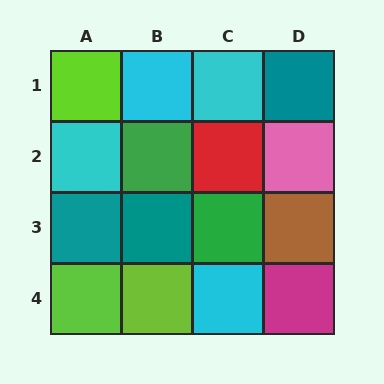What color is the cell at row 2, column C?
Red.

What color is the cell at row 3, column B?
Teal.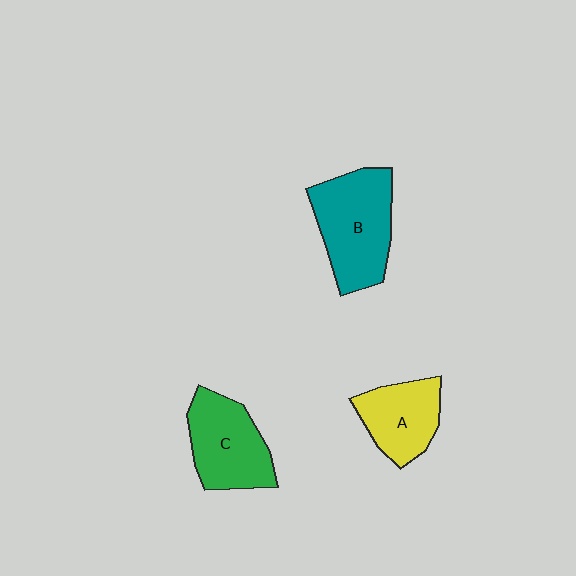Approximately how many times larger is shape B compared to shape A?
Approximately 1.5 times.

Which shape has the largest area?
Shape B (teal).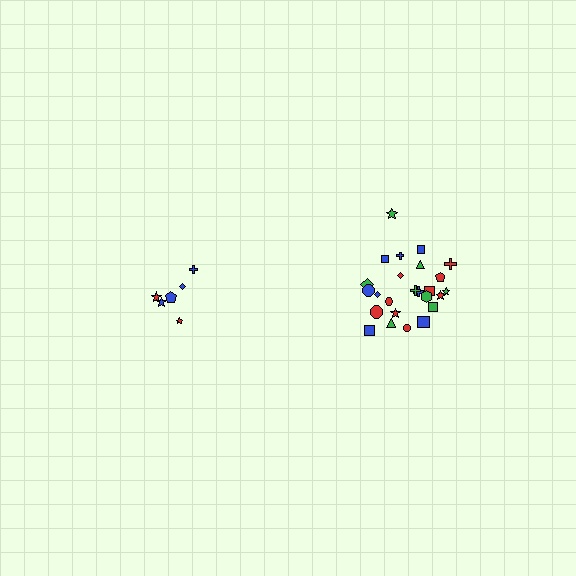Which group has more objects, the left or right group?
The right group.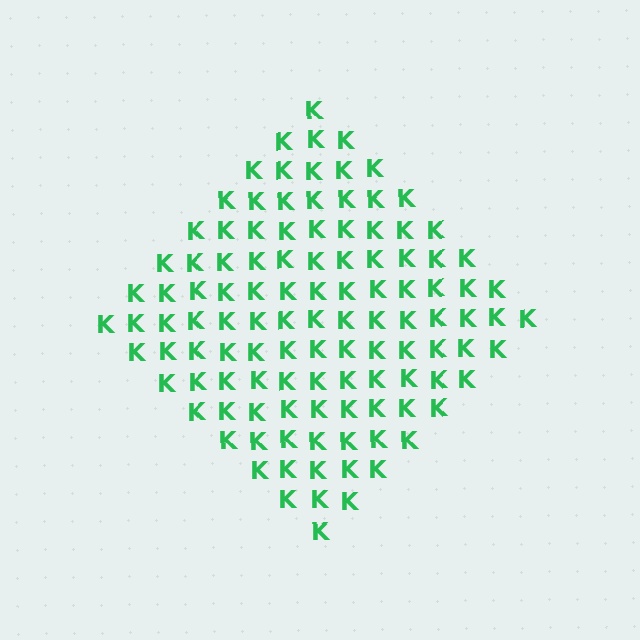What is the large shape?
The large shape is a diamond.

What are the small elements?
The small elements are letter K's.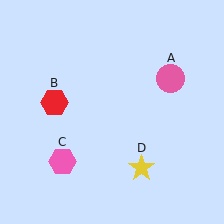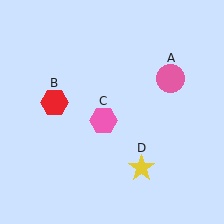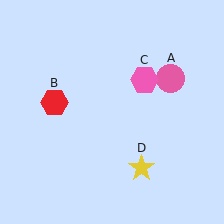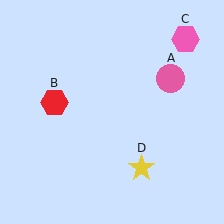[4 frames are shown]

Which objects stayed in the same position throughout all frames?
Pink circle (object A) and red hexagon (object B) and yellow star (object D) remained stationary.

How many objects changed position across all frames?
1 object changed position: pink hexagon (object C).